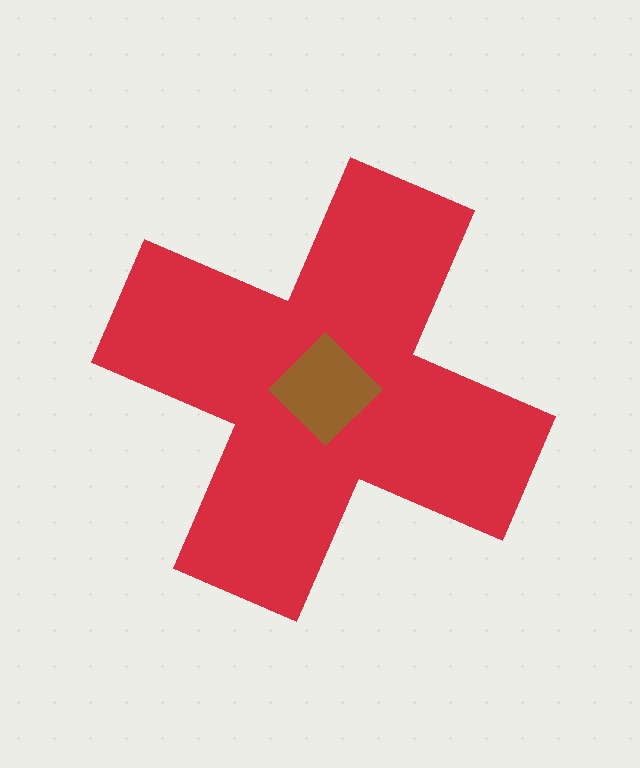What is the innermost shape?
The brown diamond.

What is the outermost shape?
The red cross.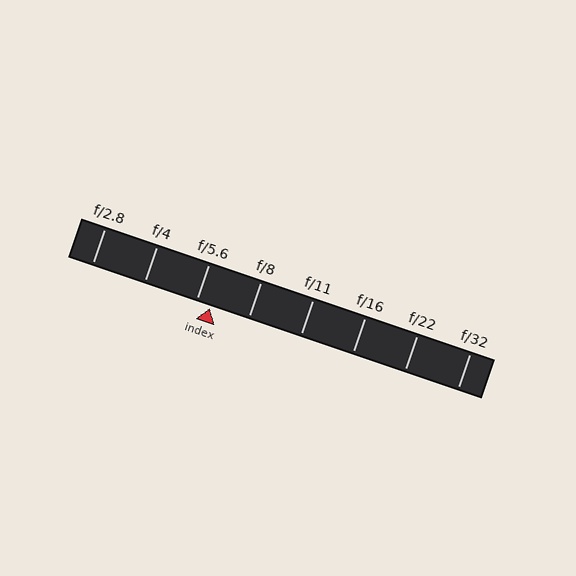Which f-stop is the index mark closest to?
The index mark is closest to f/5.6.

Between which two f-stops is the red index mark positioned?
The index mark is between f/5.6 and f/8.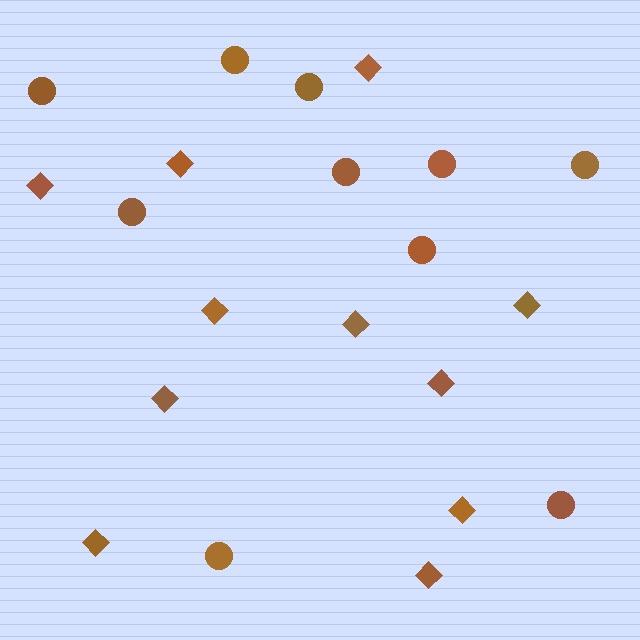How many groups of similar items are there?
There are 2 groups: one group of diamonds (11) and one group of circles (10).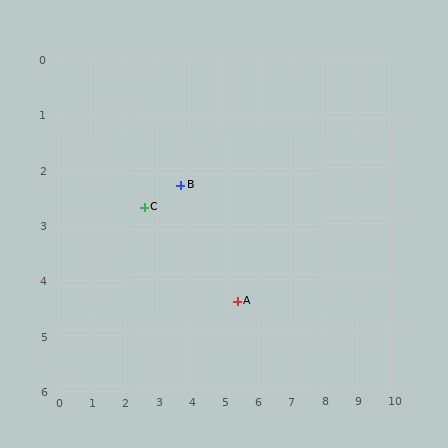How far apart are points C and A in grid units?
Points C and A are about 3.3 grid units apart.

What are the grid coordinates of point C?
Point C is at approximately (2.6, 2.7).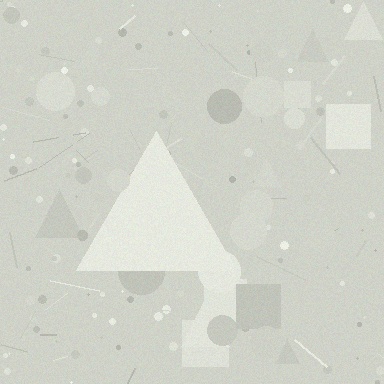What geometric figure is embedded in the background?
A triangle is embedded in the background.